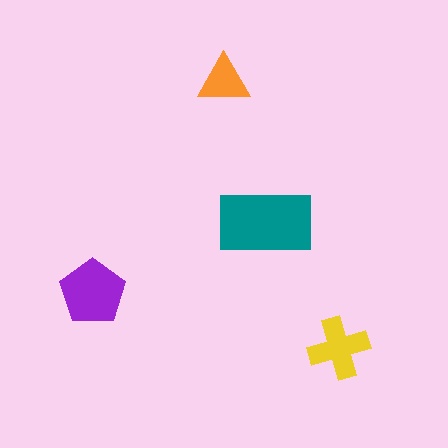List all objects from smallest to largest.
The orange triangle, the yellow cross, the purple pentagon, the teal rectangle.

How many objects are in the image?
There are 4 objects in the image.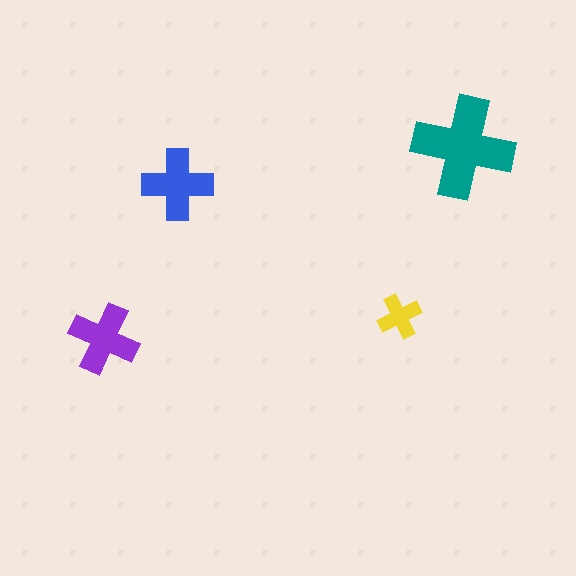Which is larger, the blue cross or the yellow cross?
The blue one.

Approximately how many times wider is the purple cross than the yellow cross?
About 1.5 times wider.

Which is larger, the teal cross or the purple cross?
The teal one.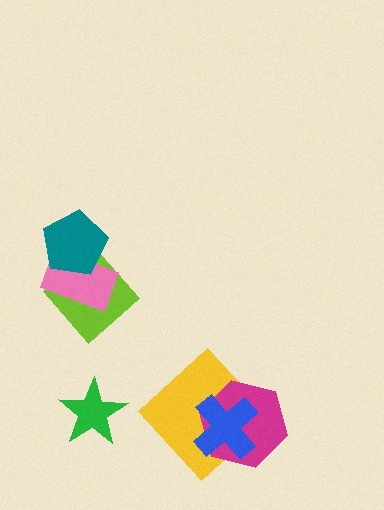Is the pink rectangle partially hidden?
Yes, it is partially covered by another shape.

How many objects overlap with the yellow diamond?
2 objects overlap with the yellow diamond.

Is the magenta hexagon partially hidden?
Yes, it is partially covered by another shape.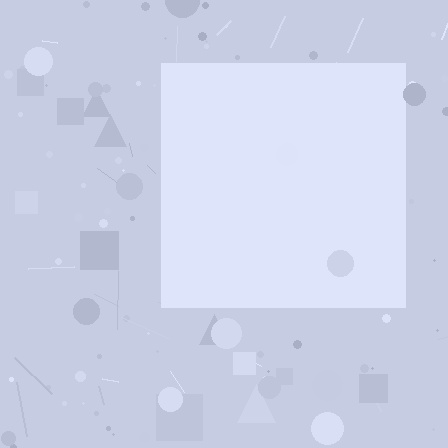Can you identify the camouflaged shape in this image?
The camouflaged shape is a square.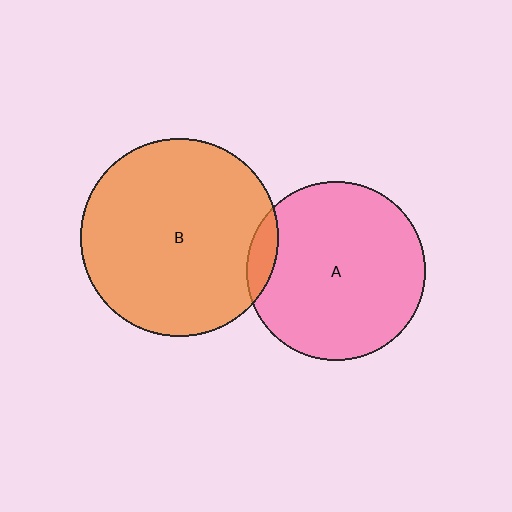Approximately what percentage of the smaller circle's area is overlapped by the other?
Approximately 5%.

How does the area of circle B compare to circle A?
Approximately 1.2 times.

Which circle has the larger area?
Circle B (orange).